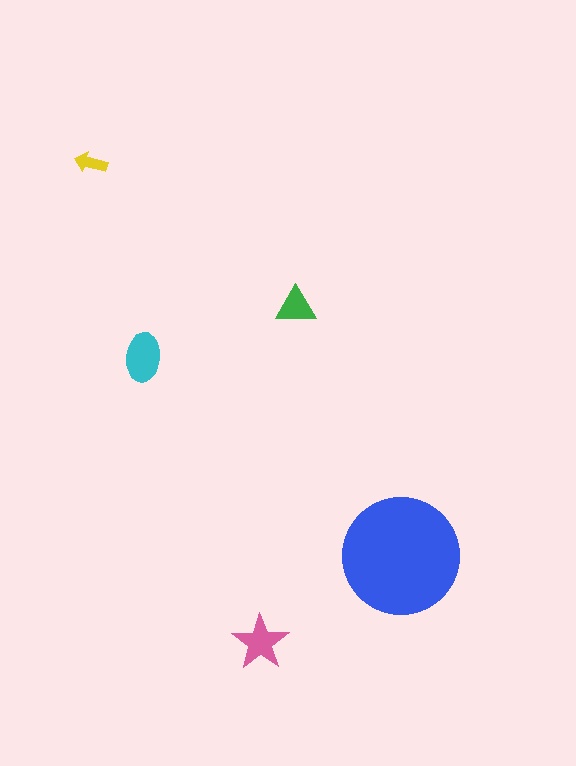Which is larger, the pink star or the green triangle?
The pink star.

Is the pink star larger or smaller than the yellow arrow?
Larger.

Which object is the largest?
The blue circle.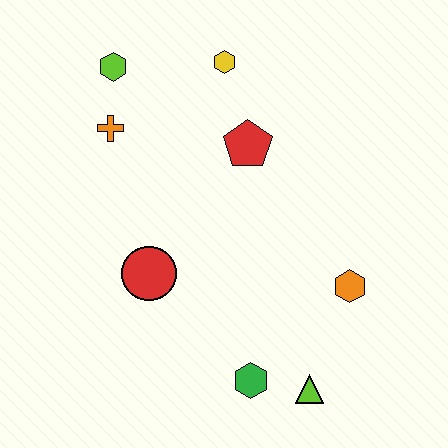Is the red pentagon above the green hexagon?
Yes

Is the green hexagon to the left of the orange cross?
No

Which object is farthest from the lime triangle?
The lime hexagon is farthest from the lime triangle.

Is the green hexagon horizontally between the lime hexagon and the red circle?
No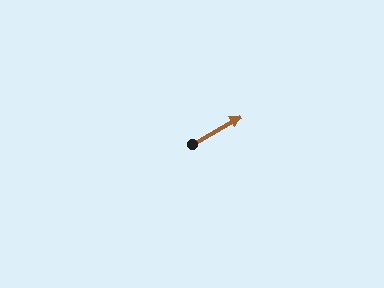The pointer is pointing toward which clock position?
Roughly 2 o'clock.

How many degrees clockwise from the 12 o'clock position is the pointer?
Approximately 60 degrees.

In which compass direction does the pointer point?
Northeast.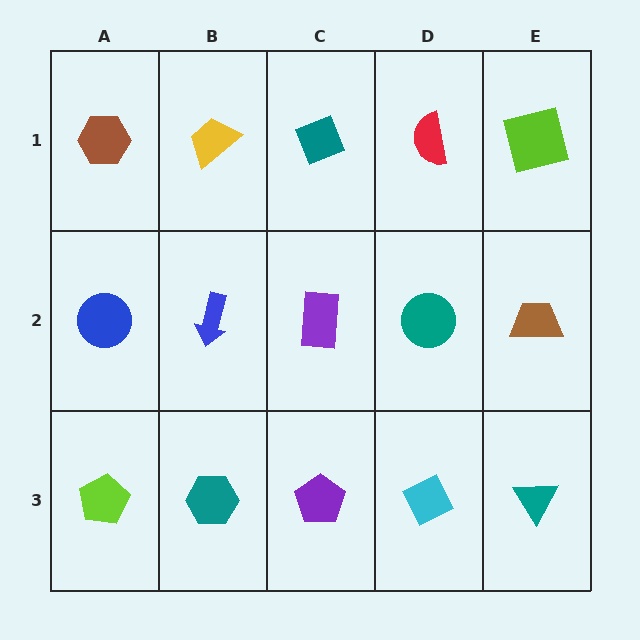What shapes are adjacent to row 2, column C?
A teal diamond (row 1, column C), a purple pentagon (row 3, column C), a blue arrow (row 2, column B), a teal circle (row 2, column D).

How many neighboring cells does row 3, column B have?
3.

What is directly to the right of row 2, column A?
A blue arrow.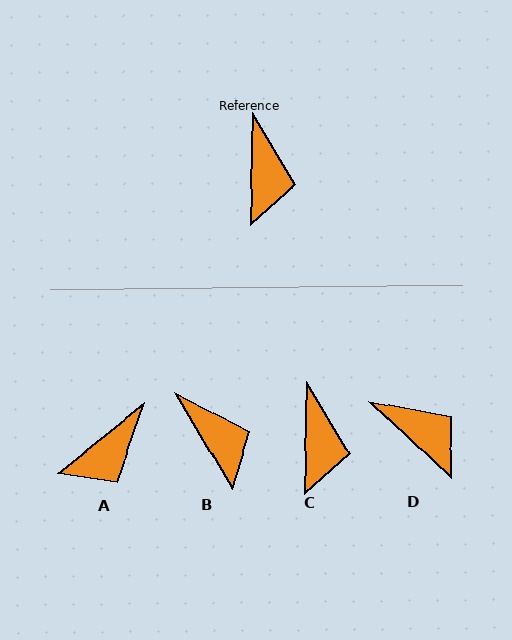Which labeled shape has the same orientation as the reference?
C.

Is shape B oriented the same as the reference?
No, it is off by about 32 degrees.